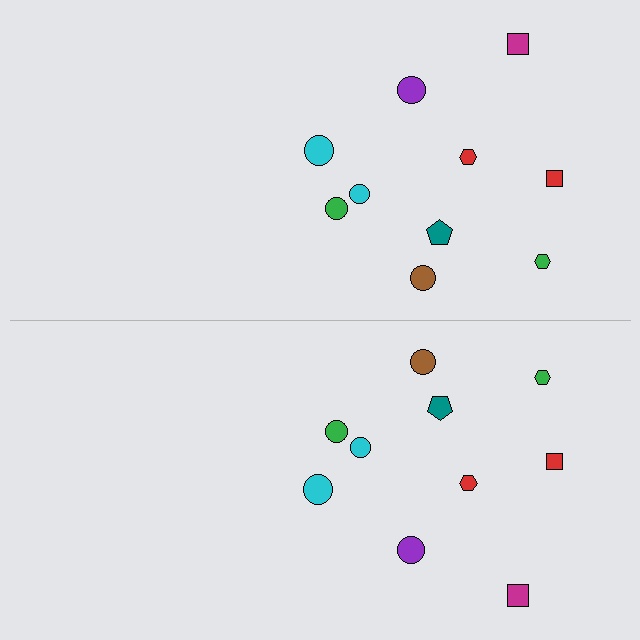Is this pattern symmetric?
Yes, this pattern has bilateral (reflection) symmetry.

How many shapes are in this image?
There are 20 shapes in this image.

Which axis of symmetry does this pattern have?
The pattern has a horizontal axis of symmetry running through the center of the image.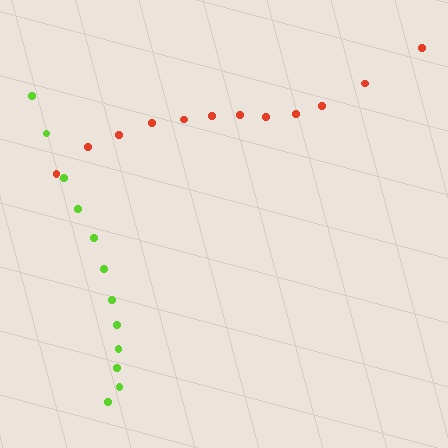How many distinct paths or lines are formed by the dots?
There are 2 distinct paths.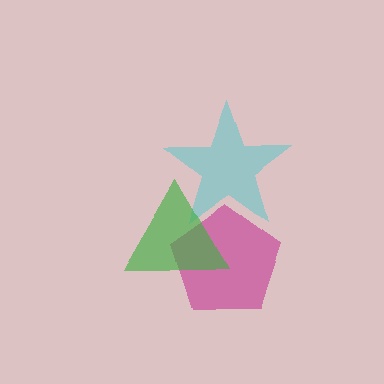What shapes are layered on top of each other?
The layered shapes are: a cyan star, a magenta pentagon, a green triangle.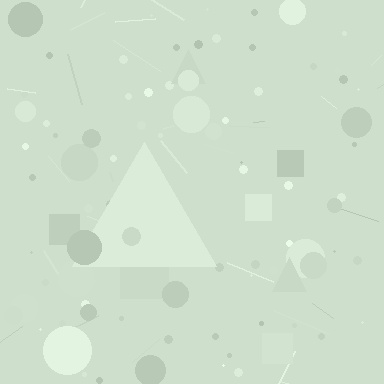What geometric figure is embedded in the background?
A triangle is embedded in the background.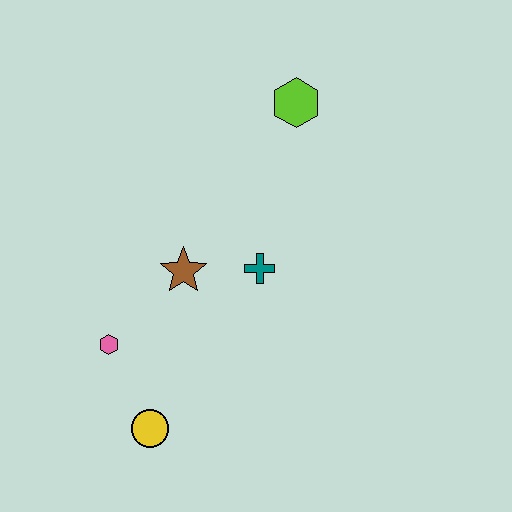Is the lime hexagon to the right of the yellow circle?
Yes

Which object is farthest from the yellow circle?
The lime hexagon is farthest from the yellow circle.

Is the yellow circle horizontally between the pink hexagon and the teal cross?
Yes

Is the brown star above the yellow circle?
Yes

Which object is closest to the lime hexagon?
The teal cross is closest to the lime hexagon.